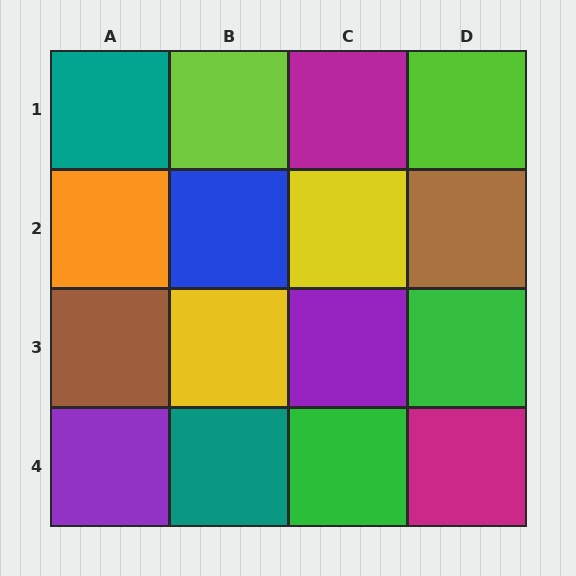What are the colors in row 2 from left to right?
Orange, blue, yellow, brown.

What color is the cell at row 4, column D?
Magenta.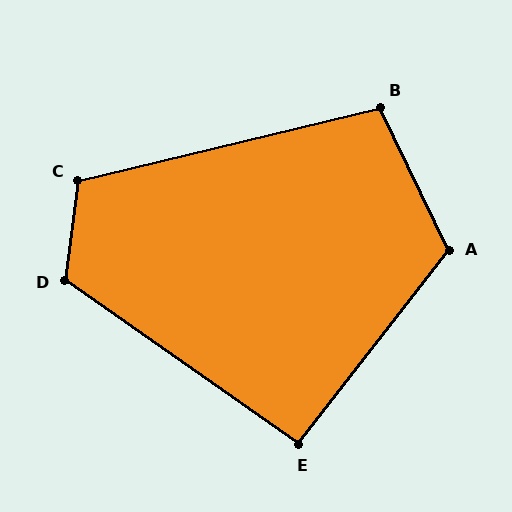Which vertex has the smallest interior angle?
E, at approximately 93 degrees.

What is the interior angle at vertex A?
Approximately 116 degrees (obtuse).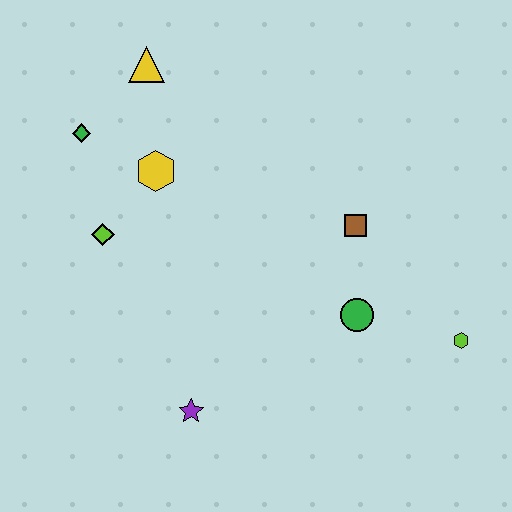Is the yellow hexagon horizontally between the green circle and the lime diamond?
Yes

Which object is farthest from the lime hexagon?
The green diamond is farthest from the lime hexagon.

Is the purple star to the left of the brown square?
Yes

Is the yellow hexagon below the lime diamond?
No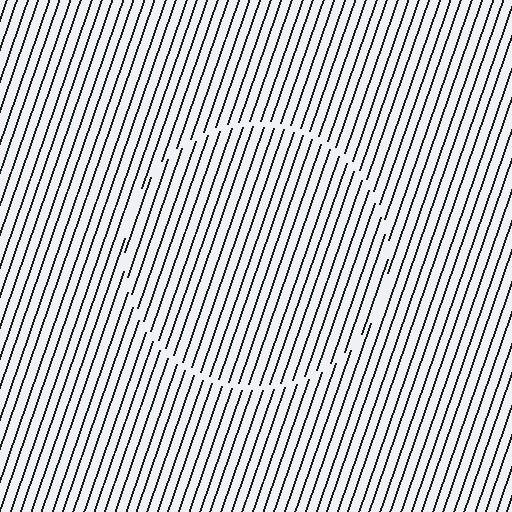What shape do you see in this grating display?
An illusory circle. The interior of the shape contains the same grating, shifted by half a period — the contour is defined by the phase discontinuity where line-ends from the inner and outer gratings abut.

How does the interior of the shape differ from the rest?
The interior of the shape contains the same grating, shifted by half a period — the contour is defined by the phase discontinuity where line-ends from the inner and outer gratings abut.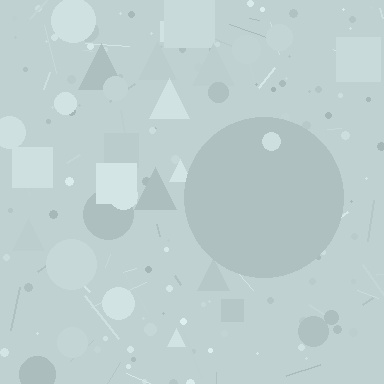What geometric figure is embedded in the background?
A circle is embedded in the background.